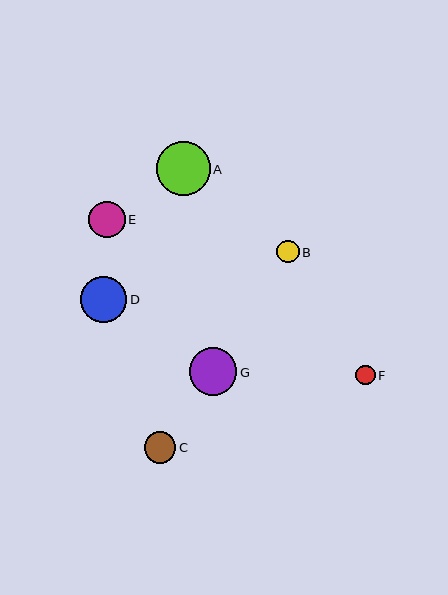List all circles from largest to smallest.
From largest to smallest: A, G, D, E, C, B, F.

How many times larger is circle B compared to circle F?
Circle B is approximately 1.2 times the size of circle F.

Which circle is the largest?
Circle A is the largest with a size of approximately 54 pixels.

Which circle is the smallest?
Circle F is the smallest with a size of approximately 19 pixels.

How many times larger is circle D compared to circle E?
Circle D is approximately 1.3 times the size of circle E.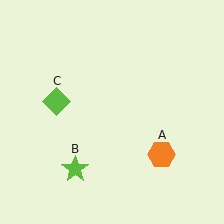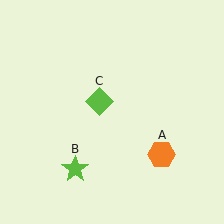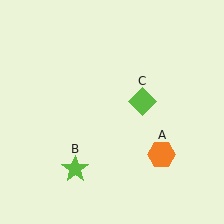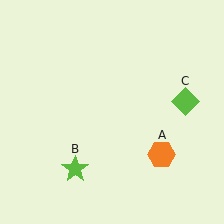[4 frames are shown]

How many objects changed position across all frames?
1 object changed position: lime diamond (object C).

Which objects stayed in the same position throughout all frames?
Orange hexagon (object A) and lime star (object B) remained stationary.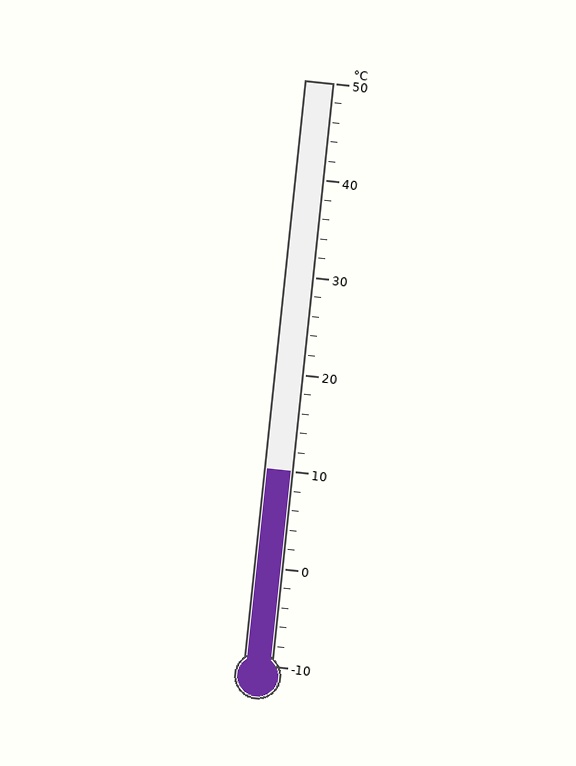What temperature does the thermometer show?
The thermometer shows approximately 10°C.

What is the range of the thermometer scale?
The thermometer scale ranges from -10°C to 50°C.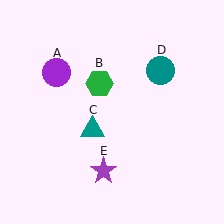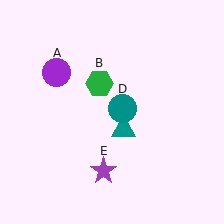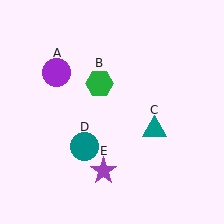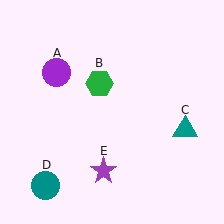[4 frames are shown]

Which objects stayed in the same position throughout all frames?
Purple circle (object A) and green hexagon (object B) and purple star (object E) remained stationary.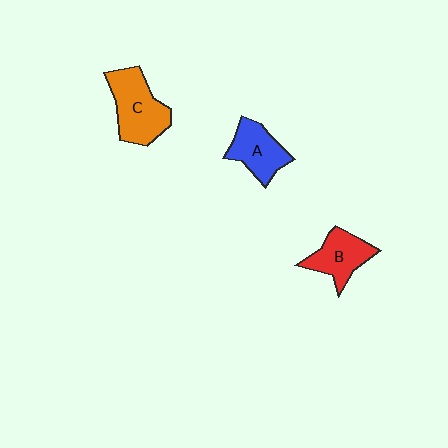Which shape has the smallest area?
Shape B (red).